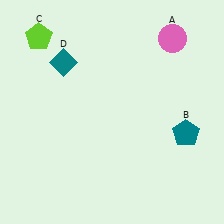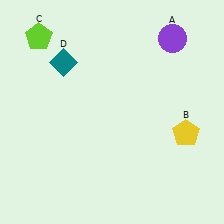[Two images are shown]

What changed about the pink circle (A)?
In Image 1, A is pink. In Image 2, it changed to purple.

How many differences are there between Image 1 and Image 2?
There are 2 differences between the two images.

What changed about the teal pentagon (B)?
In Image 1, B is teal. In Image 2, it changed to yellow.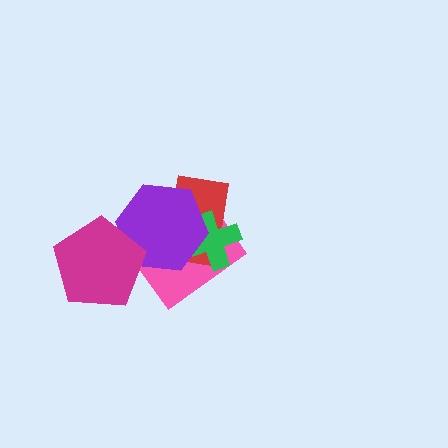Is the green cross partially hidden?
Yes, it is partially covered by another shape.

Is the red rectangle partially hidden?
Yes, it is partially covered by another shape.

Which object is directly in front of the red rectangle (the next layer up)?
The green cross is directly in front of the red rectangle.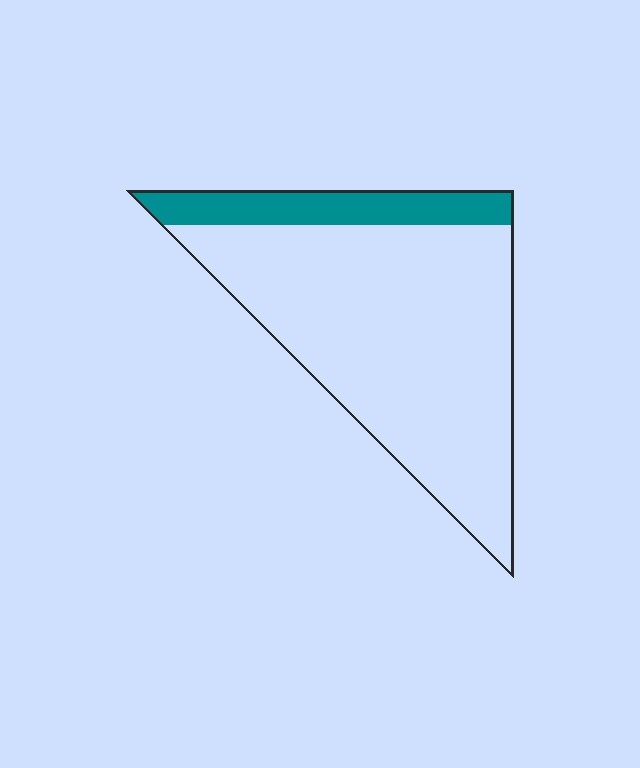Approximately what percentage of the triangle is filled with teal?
Approximately 15%.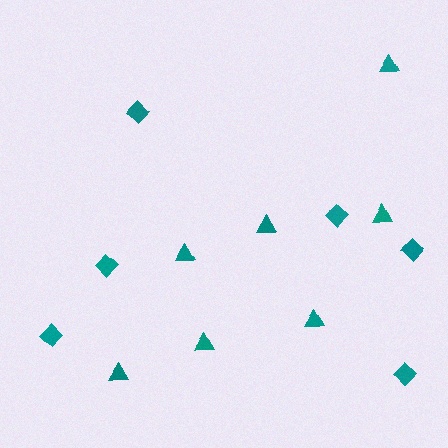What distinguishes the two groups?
There are 2 groups: one group of triangles (7) and one group of diamonds (6).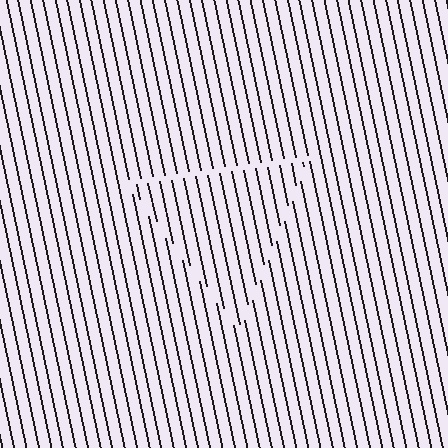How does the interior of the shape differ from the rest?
The interior of the shape contains the same grating, shifted by half a period — the contour is defined by the phase discontinuity where line-ends from the inner and outer gratings abut.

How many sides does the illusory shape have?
3 sides — the line-ends trace a triangle.